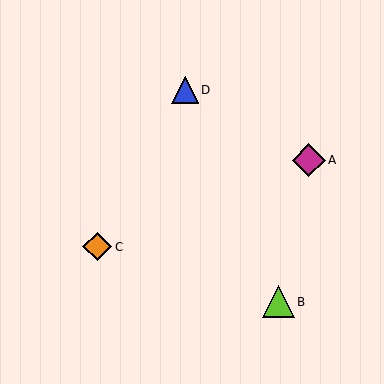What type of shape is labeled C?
Shape C is an orange diamond.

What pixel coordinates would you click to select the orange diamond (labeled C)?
Click at (97, 247) to select the orange diamond C.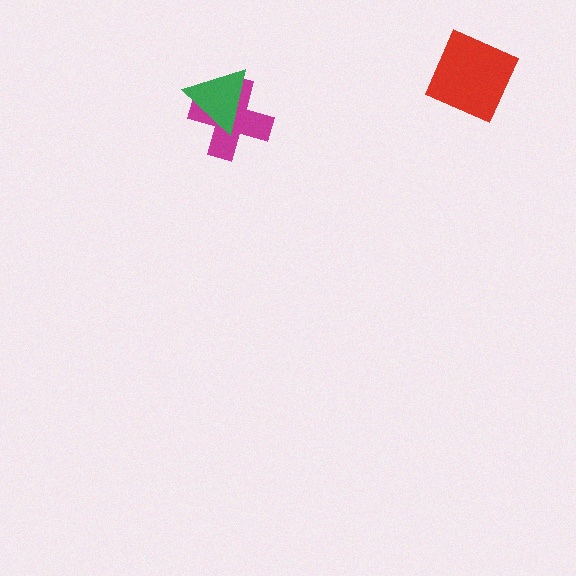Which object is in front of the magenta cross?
The green triangle is in front of the magenta cross.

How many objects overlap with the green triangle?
1 object overlaps with the green triangle.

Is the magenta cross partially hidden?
Yes, it is partially covered by another shape.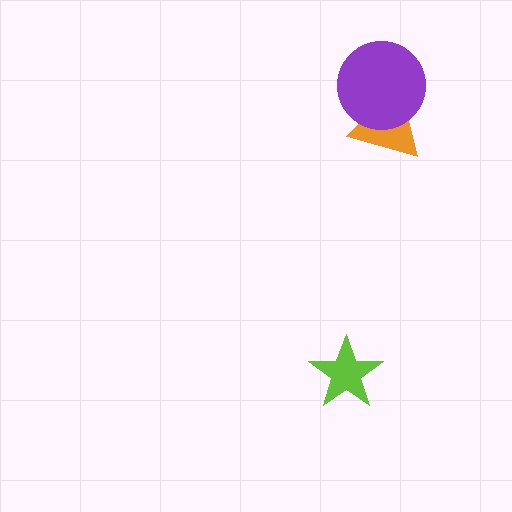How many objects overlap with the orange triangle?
1 object overlaps with the orange triangle.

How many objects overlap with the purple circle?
1 object overlaps with the purple circle.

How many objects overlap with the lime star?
0 objects overlap with the lime star.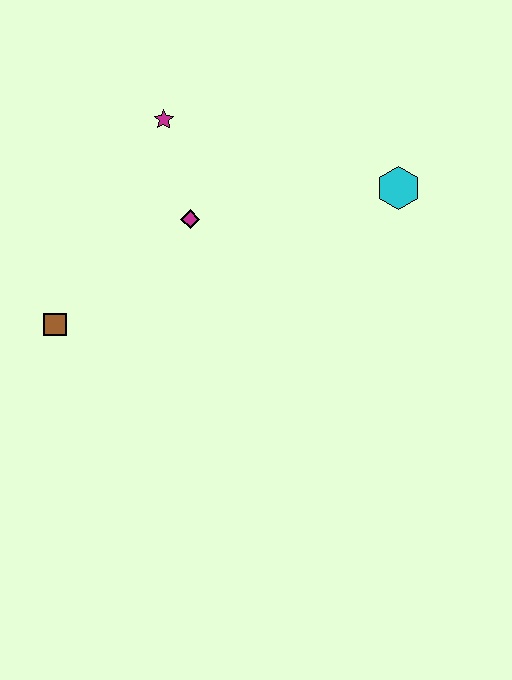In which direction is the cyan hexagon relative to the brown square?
The cyan hexagon is to the right of the brown square.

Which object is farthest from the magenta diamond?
The cyan hexagon is farthest from the magenta diamond.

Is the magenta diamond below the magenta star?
Yes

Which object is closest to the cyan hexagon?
The magenta diamond is closest to the cyan hexagon.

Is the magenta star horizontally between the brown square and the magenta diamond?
Yes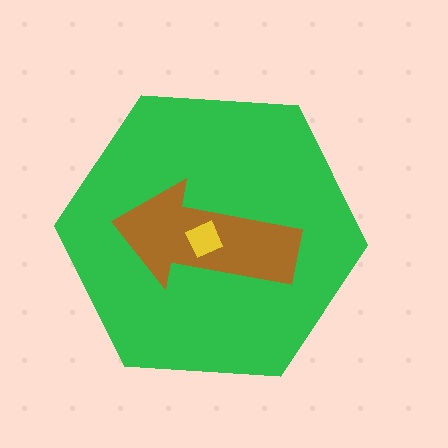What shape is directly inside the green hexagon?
The brown arrow.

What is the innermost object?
The yellow square.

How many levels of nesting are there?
3.